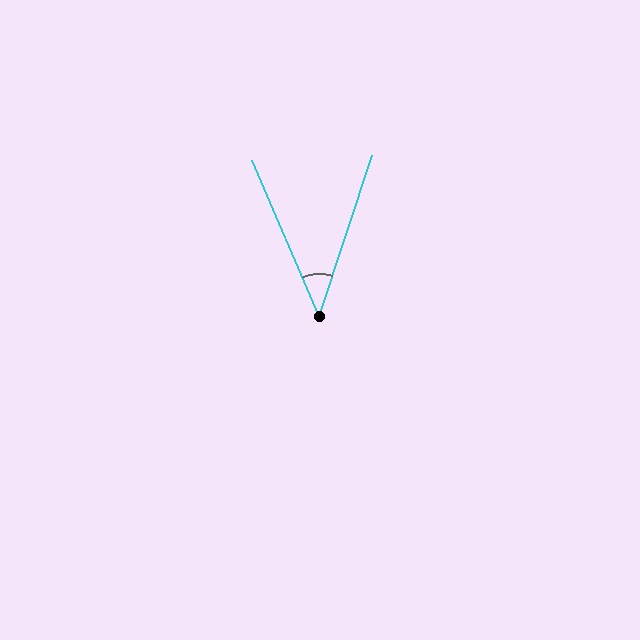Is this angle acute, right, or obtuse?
It is acute.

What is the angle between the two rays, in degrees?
Approximately 42 degrees.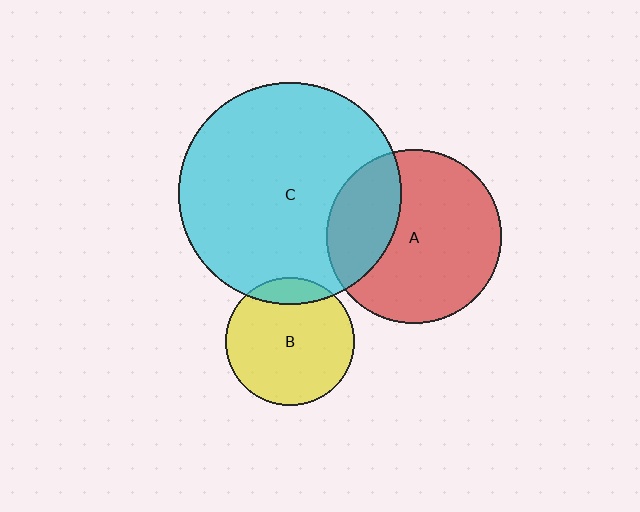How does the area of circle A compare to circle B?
Approximately 1.8 times.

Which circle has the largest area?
Circle C (cyan).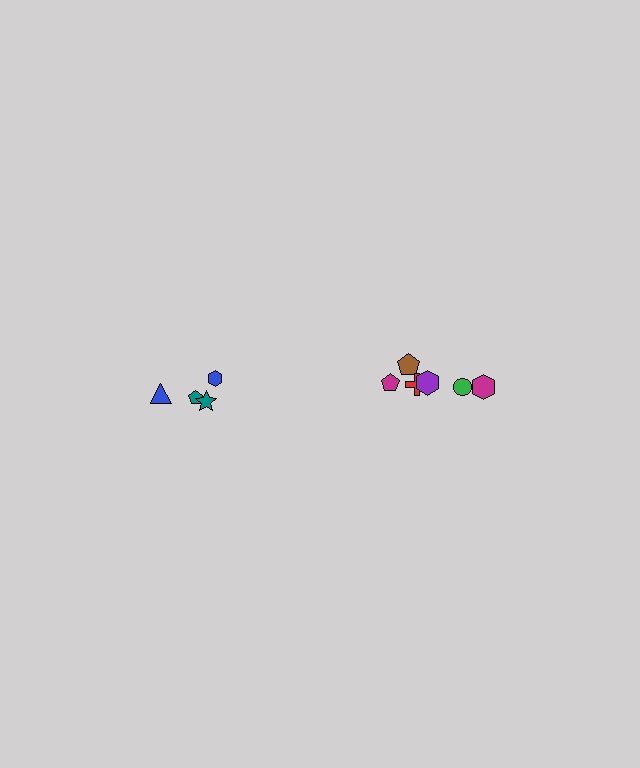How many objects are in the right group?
There are 6 objects.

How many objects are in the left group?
There are 4 objects.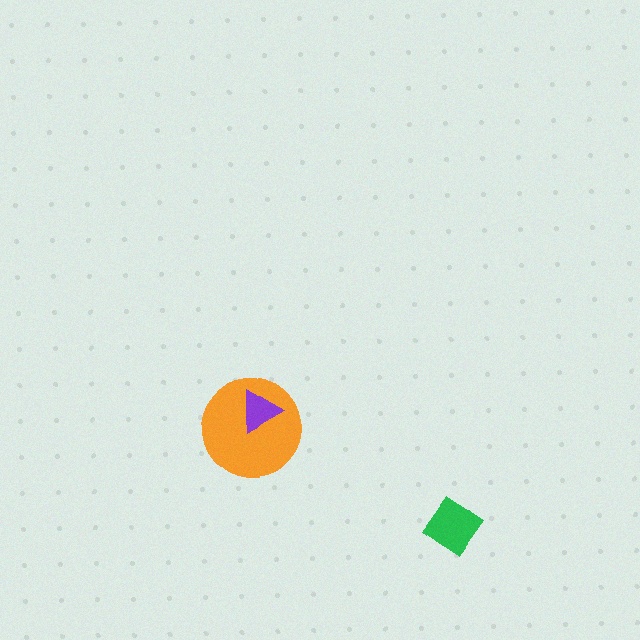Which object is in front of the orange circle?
The purple triangle is in front of the orange circle.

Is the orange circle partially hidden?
Yes, it is partially covered by another shape.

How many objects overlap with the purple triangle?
1 object overlaps with the purple triangle.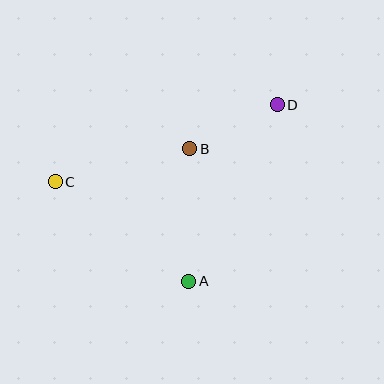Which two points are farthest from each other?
Points C and D are farthest from each other.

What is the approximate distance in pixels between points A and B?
The distance between A and B is approximately 133 pixels.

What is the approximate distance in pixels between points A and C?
The distance between A and C is approximately 167 pixels.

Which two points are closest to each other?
Points B and D are closest to each other.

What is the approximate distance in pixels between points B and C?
The distance between B and C is approximately 139 pixels.